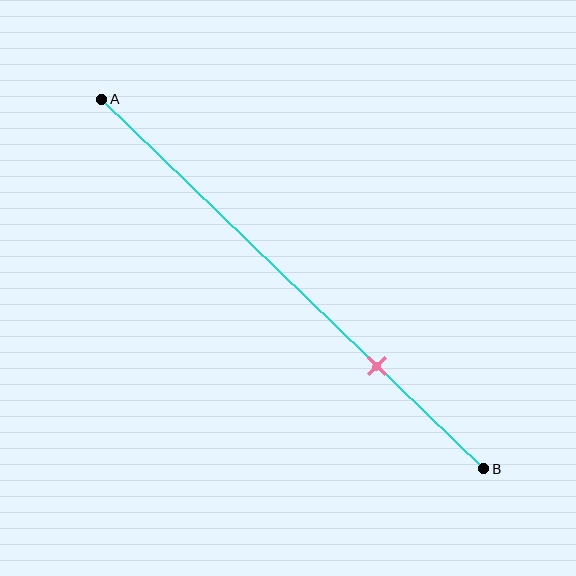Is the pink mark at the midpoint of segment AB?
No, the mark is at about 70% from A, not at the 50% midpoint.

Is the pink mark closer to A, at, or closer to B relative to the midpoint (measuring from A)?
The pink mark is closer to point B than the midpoint of segment AB.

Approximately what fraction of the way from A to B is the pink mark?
The pink mark is approximately 70% of the way from A to B.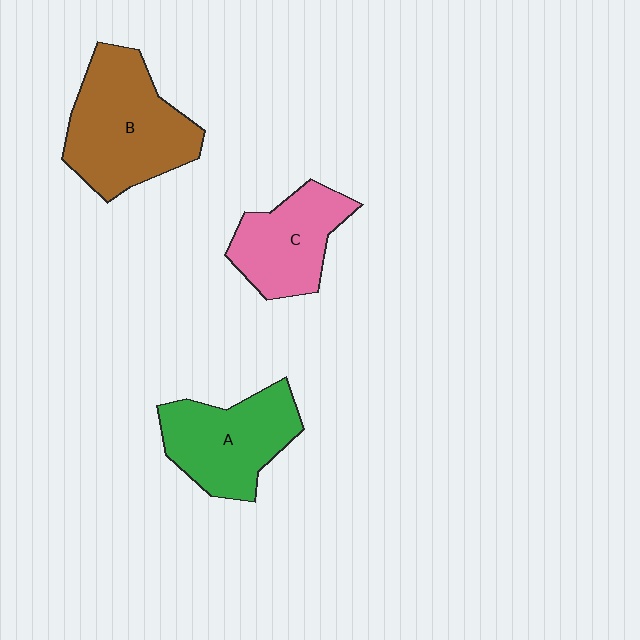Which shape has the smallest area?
Shape C (pink).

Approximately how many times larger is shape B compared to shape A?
Approximately 1.3 times.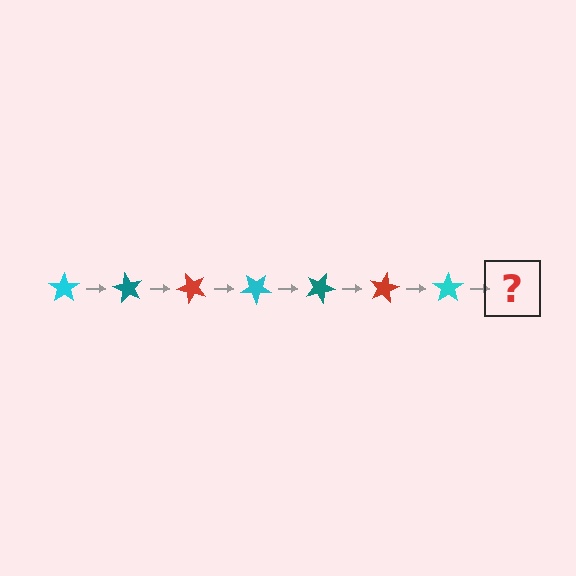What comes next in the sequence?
The next element should be a teal star, rotated 420 degrees from the start.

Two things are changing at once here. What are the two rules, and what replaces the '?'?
The two rules are that it rotates 60 degrees each step and the color cycles through cyan, teal, and red. The '?' should be a teal star, rotated 420 degrees from the start.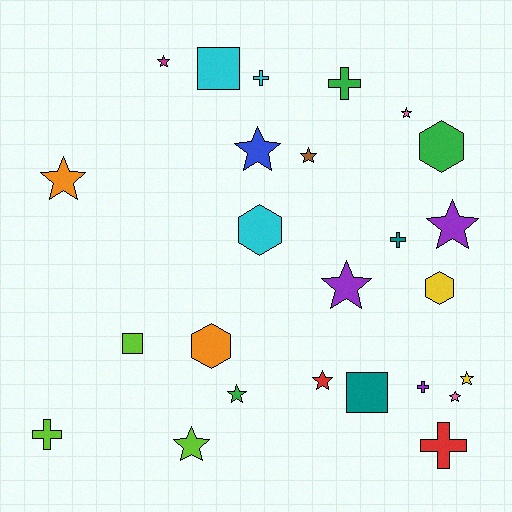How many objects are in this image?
There are 25 objects.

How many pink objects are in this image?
There are 2 pink objects.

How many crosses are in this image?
There are 6 crosses.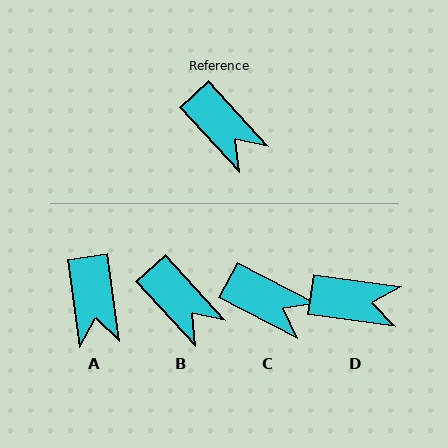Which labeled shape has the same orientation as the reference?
B.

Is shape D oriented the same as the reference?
No, it is off by about 40 degrees.